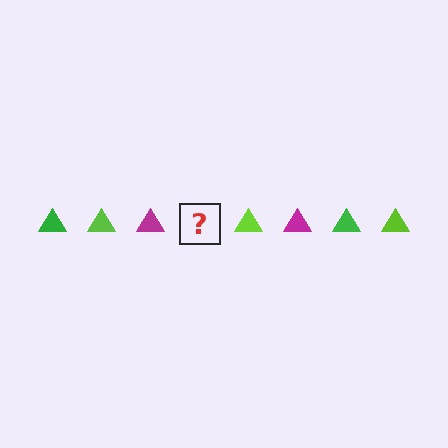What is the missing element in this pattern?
The missing element is a green triangle.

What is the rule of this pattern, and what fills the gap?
The rule is that the pattern cycles through green, lime, magenta triangles. The gap should be filled with a green triangle.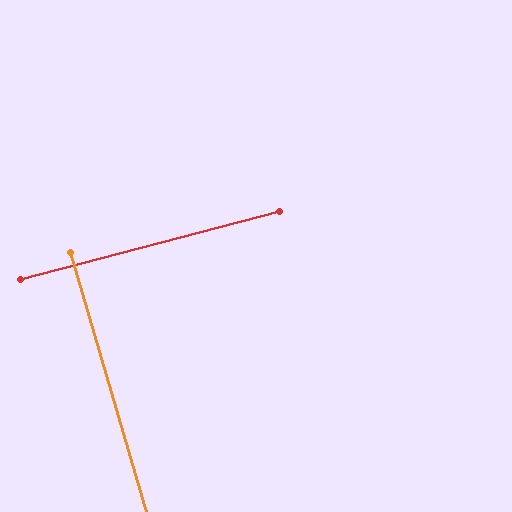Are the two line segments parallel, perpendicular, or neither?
Perpendicular — they meet at approximately 88°.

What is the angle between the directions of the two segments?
Approximately 88 degrees.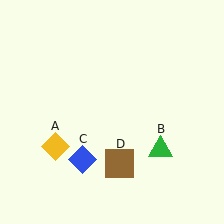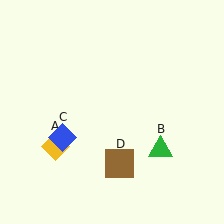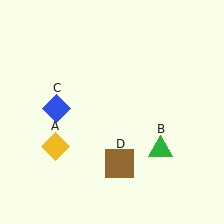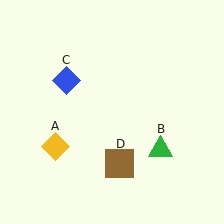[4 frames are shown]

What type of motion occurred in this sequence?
The blue diamond (object C) rotated clockwise around the center of the scene.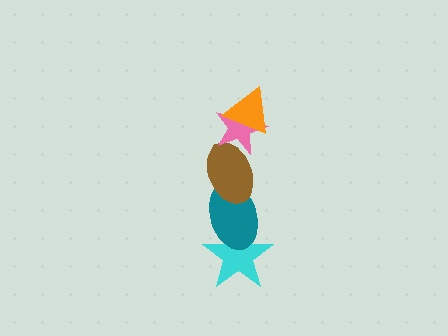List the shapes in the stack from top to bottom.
From top to bottom: the orange triangle, the pink star, the brown ellipse, the teal ellipse, the cyan star.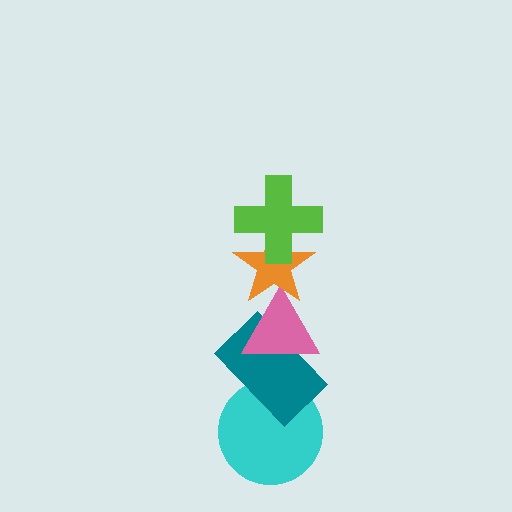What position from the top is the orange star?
The orange star is 2nd from the top.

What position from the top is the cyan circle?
The cyan circle is 5th from the top.